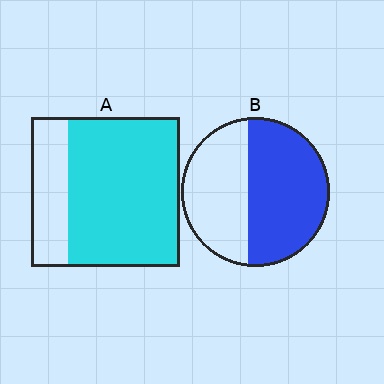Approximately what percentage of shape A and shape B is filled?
A is approximately 75% and B is approximately 55%.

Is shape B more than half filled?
Yes.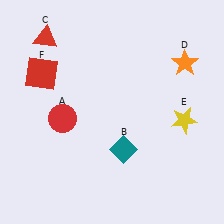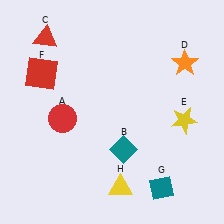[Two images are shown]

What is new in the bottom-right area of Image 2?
A yellow triangle (H) was added in the bottom-right area of Image 2.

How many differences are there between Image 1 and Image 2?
There are 2 differences between the two images.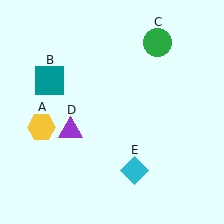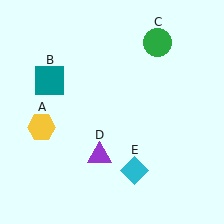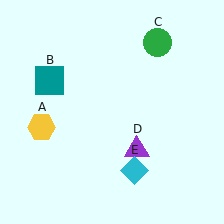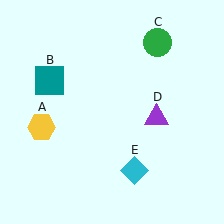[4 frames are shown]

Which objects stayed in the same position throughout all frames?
Yellow hexagon (object A) and teal square (object B) and green circle (object C) and cyan diamond (object E) remained stationary.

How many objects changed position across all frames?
1 object changed position: purple triangle (object D).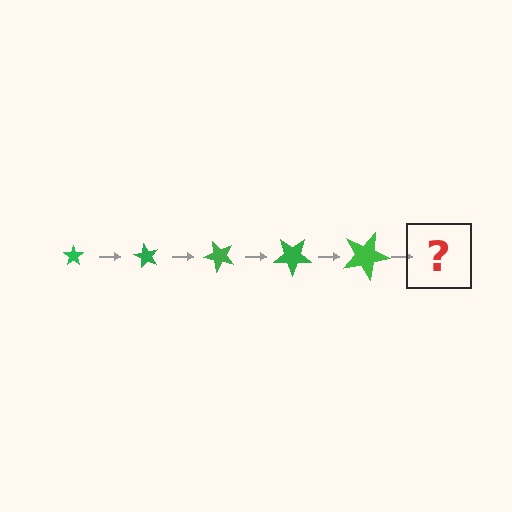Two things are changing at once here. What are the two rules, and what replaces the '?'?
The two rules are that the star grows larger each step and it rotates 60 degrees each step. The '?' should be a star, larger than the previous one and rotated 300 degrees from the start.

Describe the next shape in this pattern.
It should be a star, larger than the previous one and rotated 300 degrees from the start.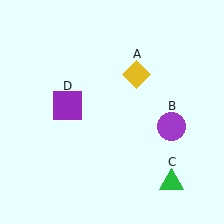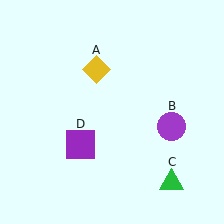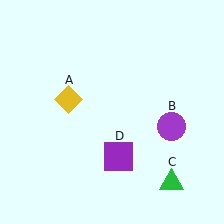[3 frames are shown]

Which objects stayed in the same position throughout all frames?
Purple circle (object B) and green triangle (object C) remained stationary.